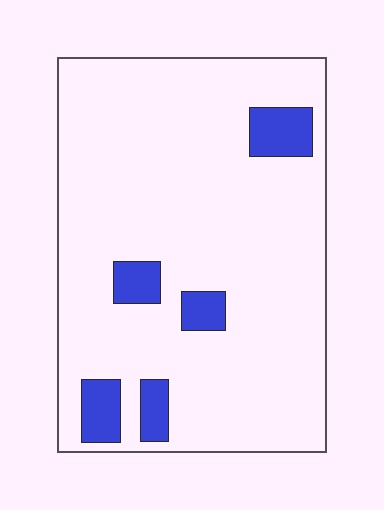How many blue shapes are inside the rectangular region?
5.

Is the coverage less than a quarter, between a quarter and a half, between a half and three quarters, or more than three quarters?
Less than a quarter.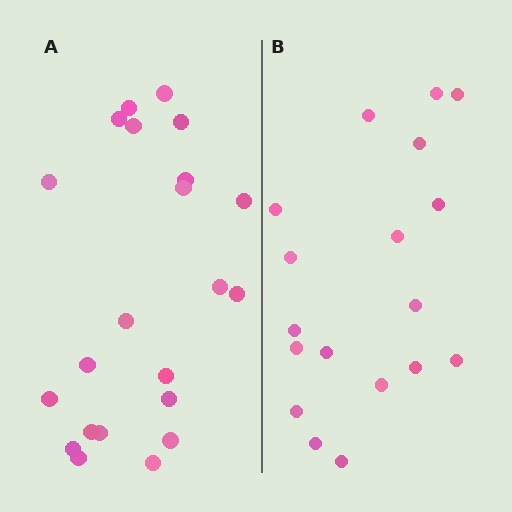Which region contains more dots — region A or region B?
Region A (the left region) has more dots.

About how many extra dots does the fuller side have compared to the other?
Region A has about 4 more dots than region B.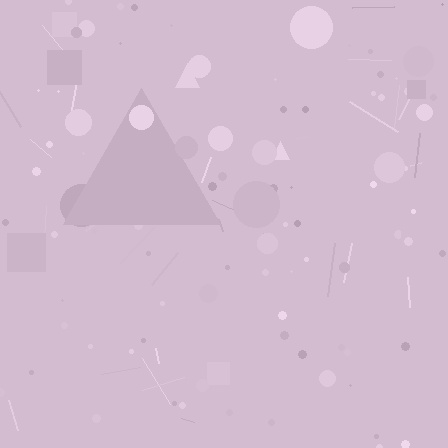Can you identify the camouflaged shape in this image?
The camouflaged shape is a triangle.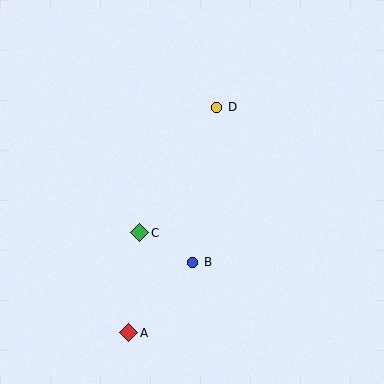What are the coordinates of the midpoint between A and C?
The midpoint between A and C is at (134, 283).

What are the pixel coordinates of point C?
Point C is at (140, 233).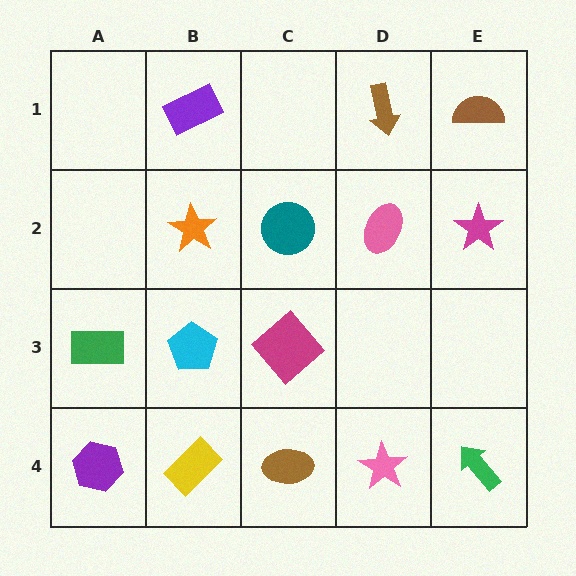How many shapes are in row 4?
5 shapes.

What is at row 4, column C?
A brown ellipse.